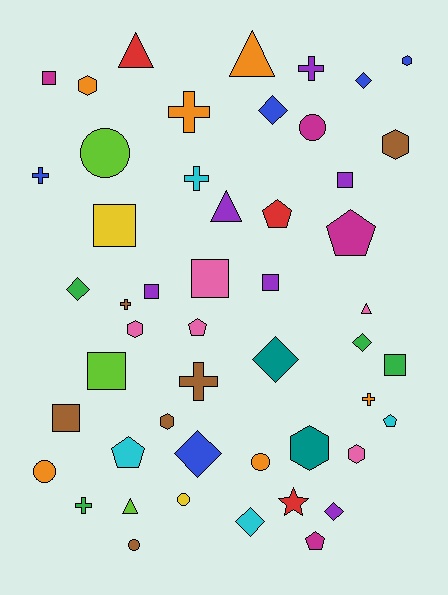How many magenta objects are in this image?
There are 4 magenta objects.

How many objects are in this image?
There are 50 objects.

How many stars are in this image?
There is 1 star.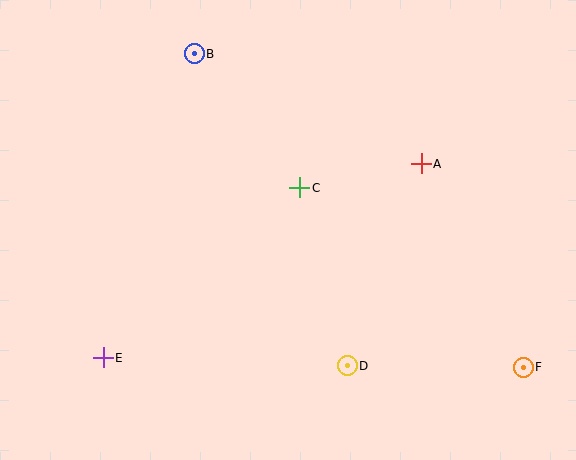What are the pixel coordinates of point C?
Point C is at (300, 188).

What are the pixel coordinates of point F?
Point F is at (523, 367).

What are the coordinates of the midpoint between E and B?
The midpoint between E and B is at (149, 206).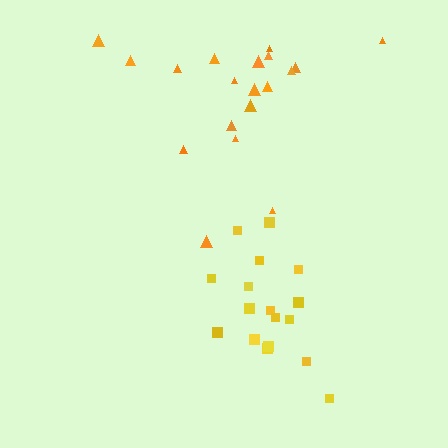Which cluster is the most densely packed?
Yellow.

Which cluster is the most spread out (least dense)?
Orange.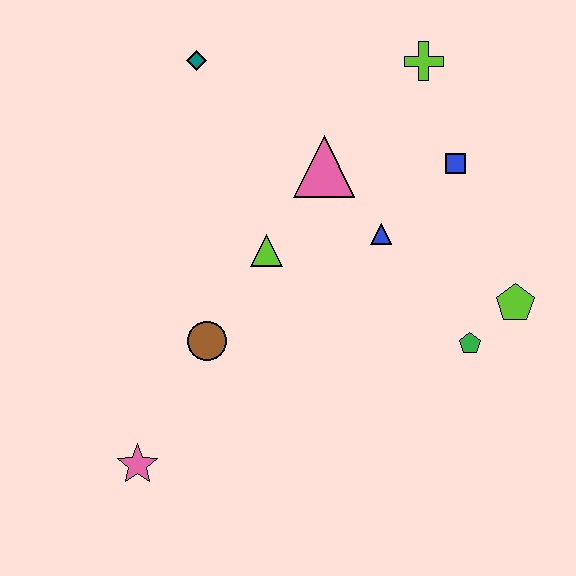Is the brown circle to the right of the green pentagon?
No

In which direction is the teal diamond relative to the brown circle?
The teal diamond is above the brown circle.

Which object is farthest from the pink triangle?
The pink star is farthest from the pink triangle.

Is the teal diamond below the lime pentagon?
No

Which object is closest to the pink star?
The brown circle is closest to the pink star.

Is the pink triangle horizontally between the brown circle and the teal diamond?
No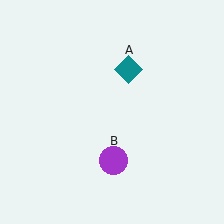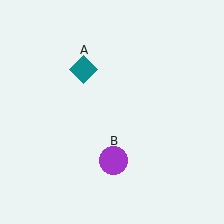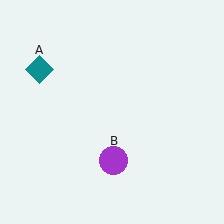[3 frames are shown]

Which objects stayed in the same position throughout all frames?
Purple circle (object B) remained stationary.